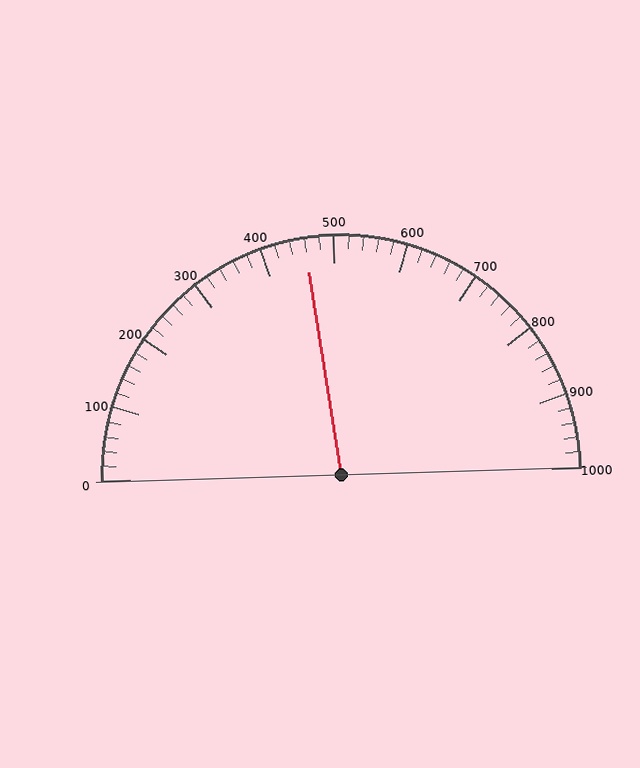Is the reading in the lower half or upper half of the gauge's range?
The reading is in the lower half of the range (0 to 1000).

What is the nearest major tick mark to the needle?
The nearest major tick mark is 500.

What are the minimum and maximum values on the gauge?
The gauge ranges from 0 to 1000.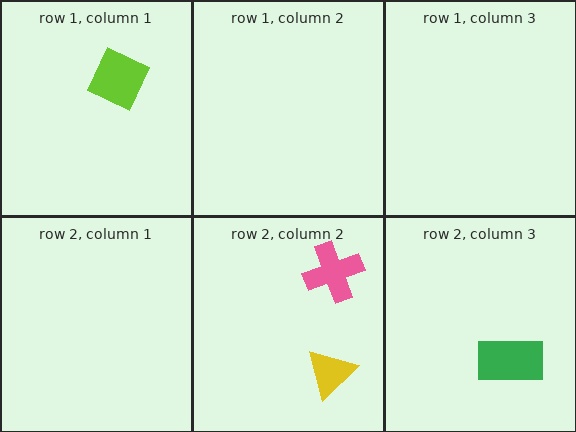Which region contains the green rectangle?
The row 2, column 3 region.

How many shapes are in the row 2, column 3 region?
1.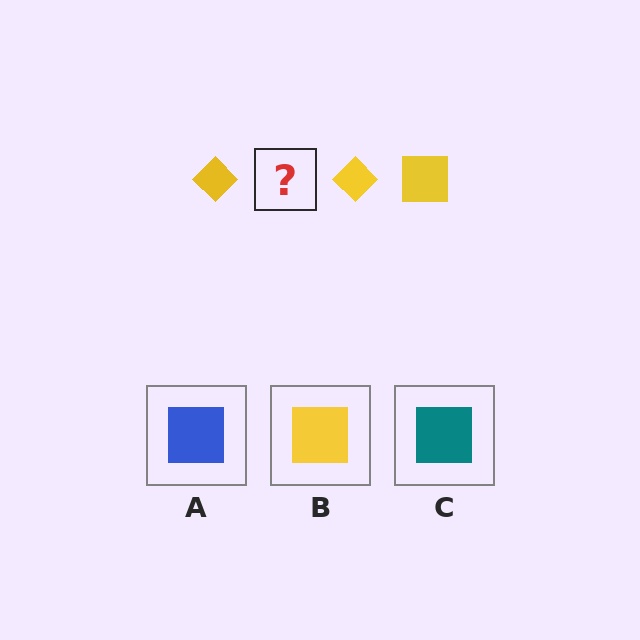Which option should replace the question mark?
Option B.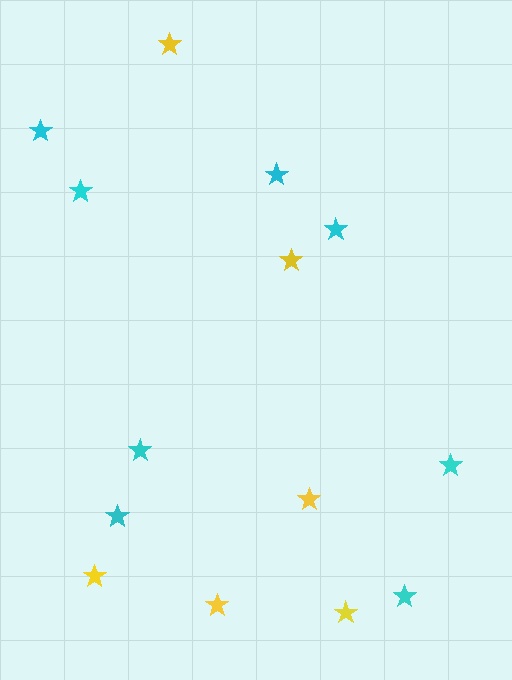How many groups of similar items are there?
There are 2 groups: one group of cyan stars (8) and one group of yellow stars (6).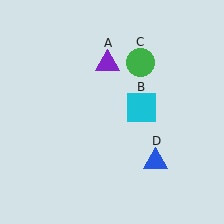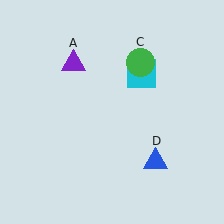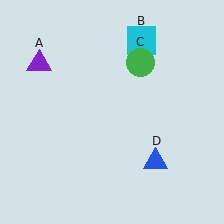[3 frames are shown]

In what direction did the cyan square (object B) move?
The cyan square (object B) moved up.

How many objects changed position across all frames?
2 objects changed position: purple triangle (object A), cyan square (object B).